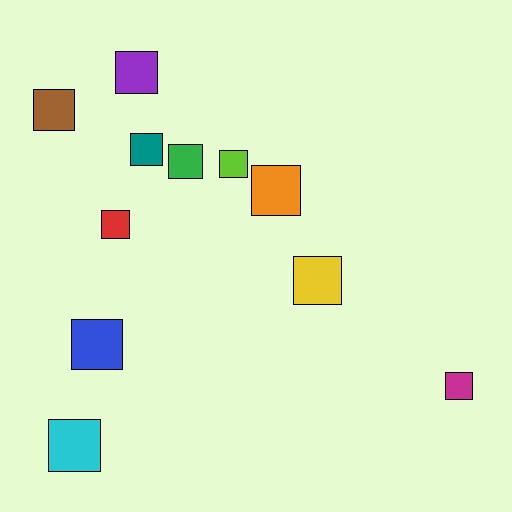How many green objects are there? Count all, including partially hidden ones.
There is 1 green object.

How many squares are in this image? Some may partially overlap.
There are 11 squares.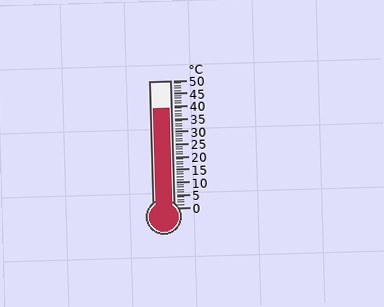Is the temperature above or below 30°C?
The temperature is above 30°C.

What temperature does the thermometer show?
The thermometer shows approximately 39°C.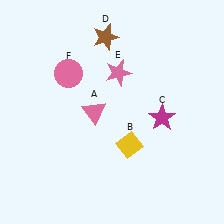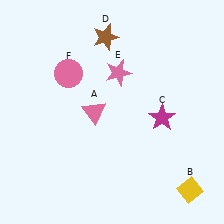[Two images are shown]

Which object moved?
The yellow diamond (B) moved right.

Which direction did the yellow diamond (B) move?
The yellow diamond (B) moved right.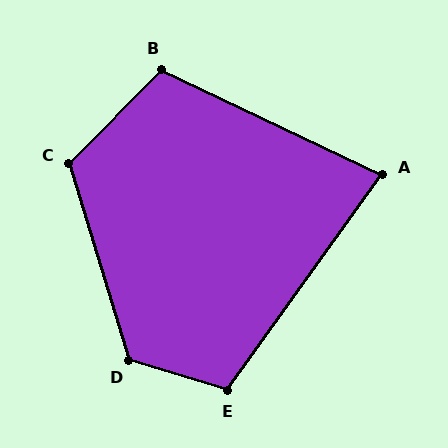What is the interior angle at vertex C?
Approximately 119 degrees (obtuse).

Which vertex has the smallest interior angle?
A, at approximately 80 degrees.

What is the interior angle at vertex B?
Approximately 109 degrees (obtuse).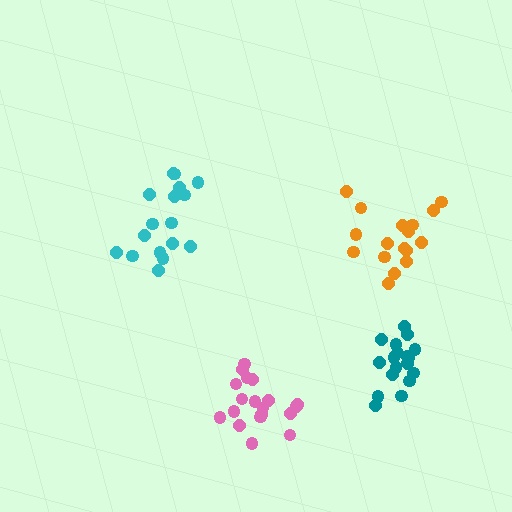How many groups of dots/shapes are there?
There are 4 groups.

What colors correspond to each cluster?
The clusters are colored: orange, cyan, teal, pink.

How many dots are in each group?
Group 1: 17 dots, Group 2: 17 dots, Group 3: 18 dots, Group 4: 19 dots (71 total).